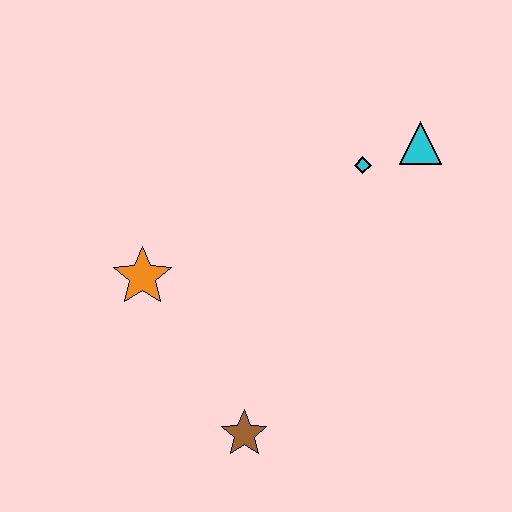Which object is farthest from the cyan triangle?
The brown star is farthest from the cyan triangle.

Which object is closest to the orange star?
The brown star is closest to the orange star.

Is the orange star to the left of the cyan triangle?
Yes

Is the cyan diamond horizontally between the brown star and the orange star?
No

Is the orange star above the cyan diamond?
No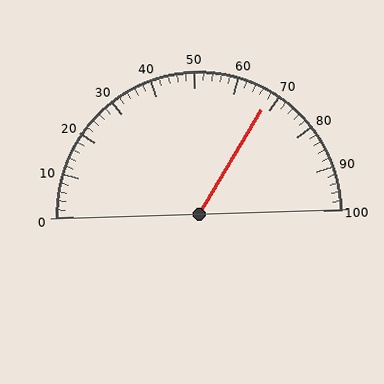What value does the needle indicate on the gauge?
The needle indicates approximately 68.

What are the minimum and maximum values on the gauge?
The gauge ranges from 0 to 100.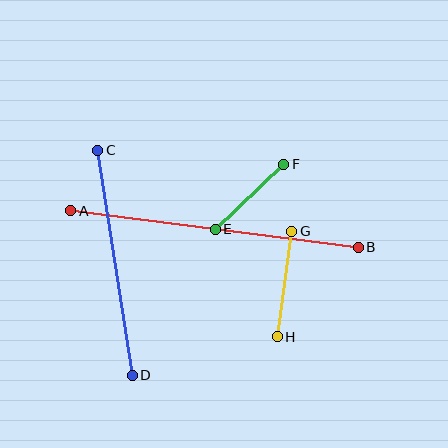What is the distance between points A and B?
The distance is approximately 290 pixels.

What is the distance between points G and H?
The distance is approximately 106 pixels.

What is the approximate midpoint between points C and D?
The midpoint is at approximately (115, 263) pixels.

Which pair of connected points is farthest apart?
Points A and B are farthest apart.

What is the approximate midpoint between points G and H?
The midpoint is at approximately (284, 284) pixels.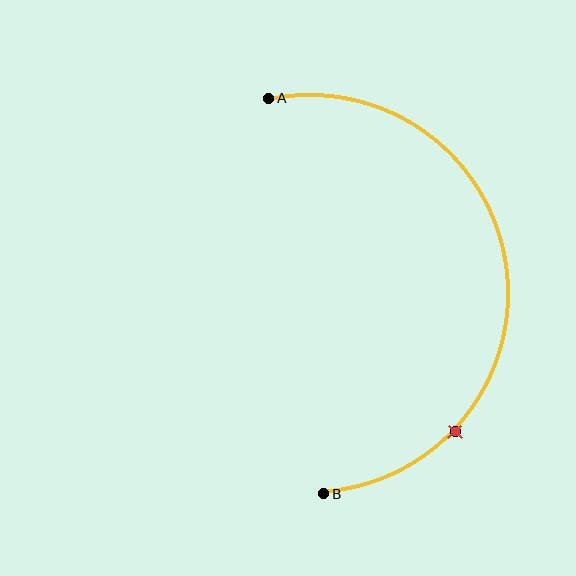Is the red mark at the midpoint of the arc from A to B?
No. The red mark lies on the arc but is closer to endpoint B. The arc midpoint would be at the point on the curve equidistant along the arc from both A and B.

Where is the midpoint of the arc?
The arc midpoint is the point on the curve farthest from the straight line joining A and B. It sits to the right of that line.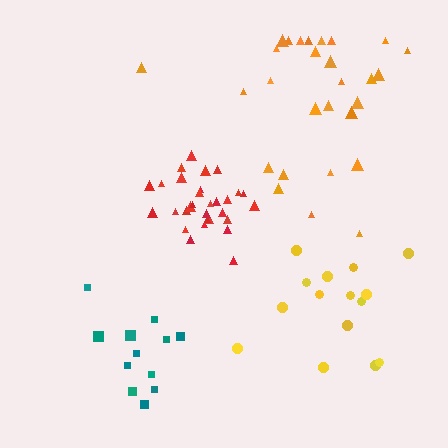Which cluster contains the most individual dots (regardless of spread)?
Red (31).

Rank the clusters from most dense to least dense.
red, yellow, teal, orange.